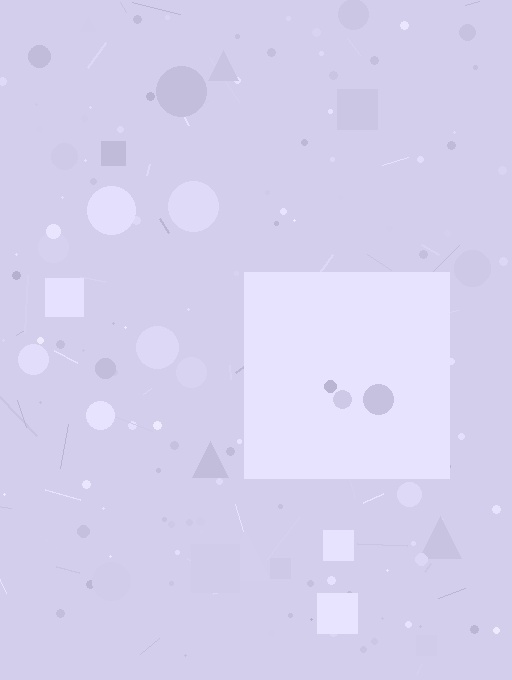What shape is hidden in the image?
A square is hidden in the image.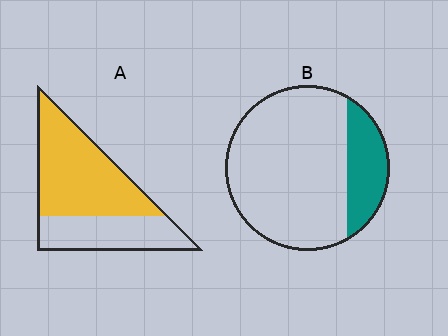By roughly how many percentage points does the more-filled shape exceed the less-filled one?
By roughly 40 percentage points (A over B).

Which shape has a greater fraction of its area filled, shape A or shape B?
Shape A.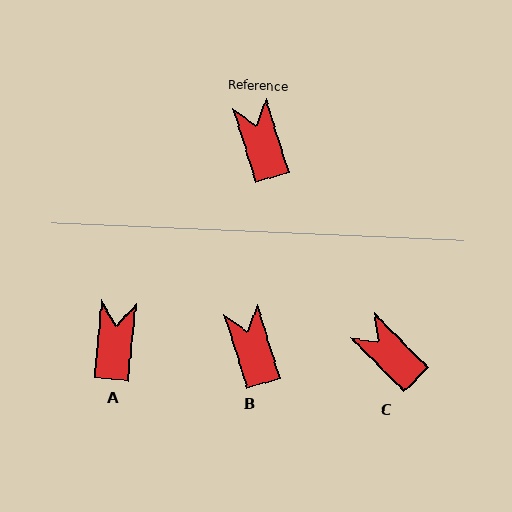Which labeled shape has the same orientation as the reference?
B.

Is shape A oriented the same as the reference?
No, it is off by about 22 degrees.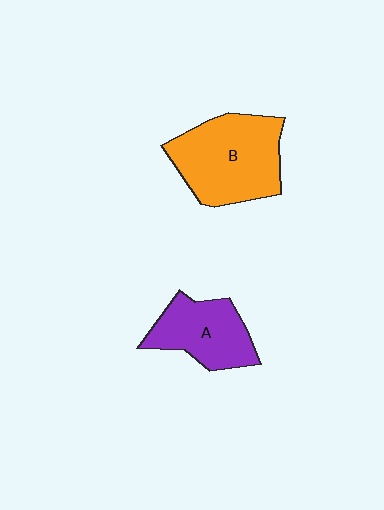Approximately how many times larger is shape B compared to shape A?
Approximately 1.5 times.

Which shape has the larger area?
Shape B (orange).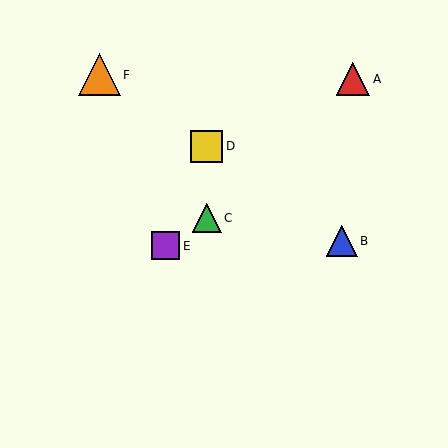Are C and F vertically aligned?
No, C is at x≈207 and F is at x≈99.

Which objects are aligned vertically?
Objects C, D are aligned vertically.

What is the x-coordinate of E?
Object E is at x≈166.